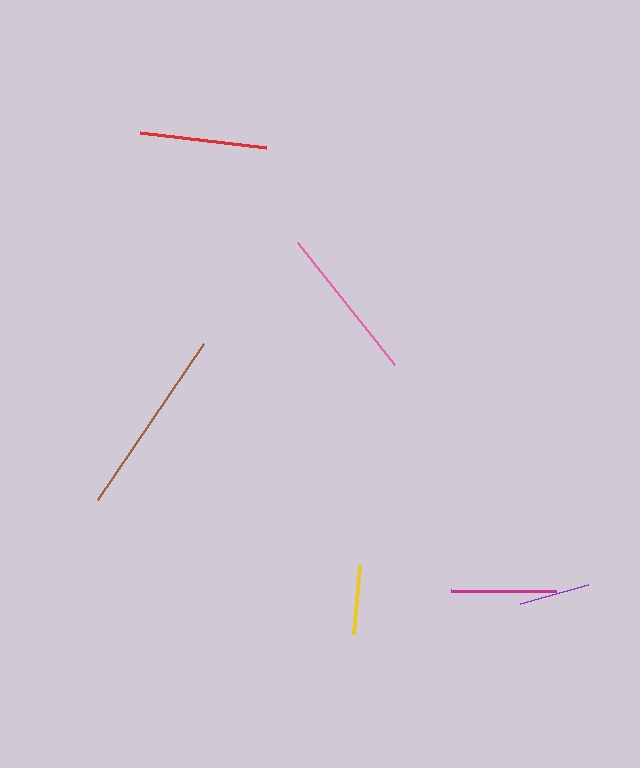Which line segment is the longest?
The brown line is the longest at approximately 189 pixels.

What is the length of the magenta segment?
The magenta segment is approximately 105 pixels long.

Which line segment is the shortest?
The yellow line is the shortest at approximately 69 pixels.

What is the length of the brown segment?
The brown segment is approximately 189 pixels long.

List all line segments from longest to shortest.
From longest to shortest: brown, pink, red, magenta, purple, yellow.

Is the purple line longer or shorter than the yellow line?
The purple line is longer than the yellow line.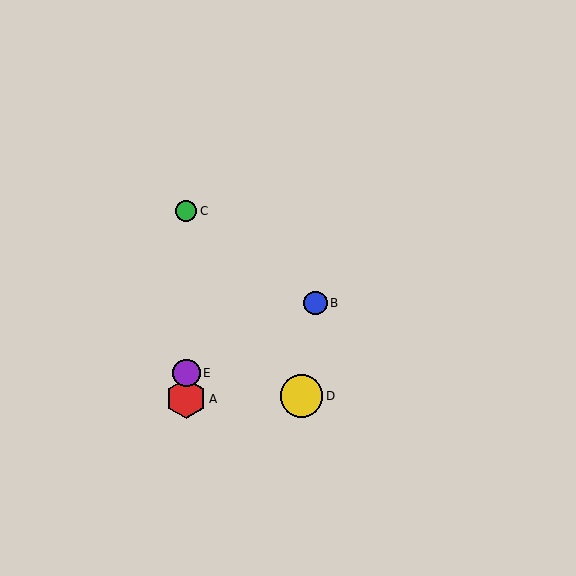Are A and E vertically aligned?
Yes, both are at x≈186.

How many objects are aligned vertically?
3 objects (A, C, E) are aligned vertically.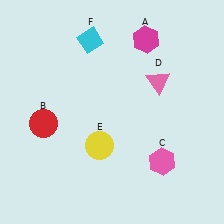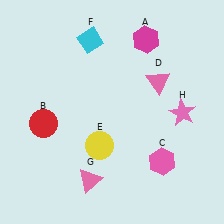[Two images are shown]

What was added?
A pink triangle (G), a pink star (H) were added in Image 2.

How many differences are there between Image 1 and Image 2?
There are 2 differences between the two images.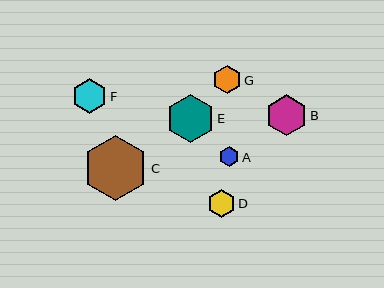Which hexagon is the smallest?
Hexagon A is the smallest with a size of approximately 20 pixels.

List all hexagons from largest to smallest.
From largest to smallest: C, E, B, F, G, D, A.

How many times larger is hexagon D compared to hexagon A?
Hexagon D is approximately 1.4 times the size of hexagon A.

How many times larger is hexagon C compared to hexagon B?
Hexagon C is approximately 1.6 times the size of hexagon B.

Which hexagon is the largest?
Hexagon C is the largest with a size of approximately 65 pixels.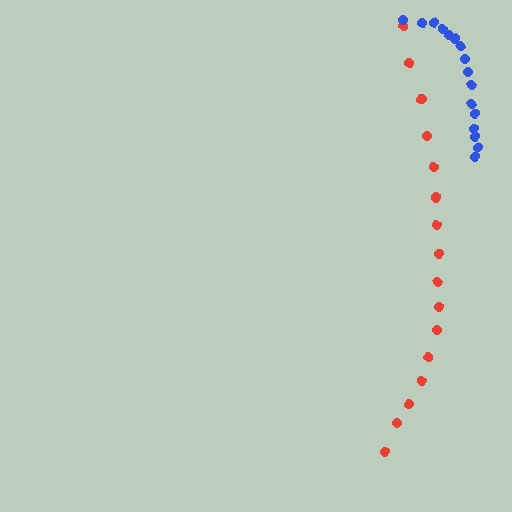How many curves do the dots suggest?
There are 2 distinct paths.